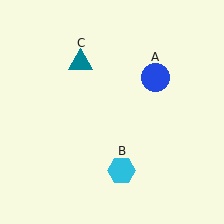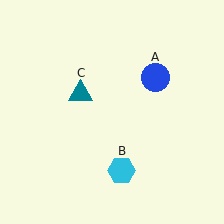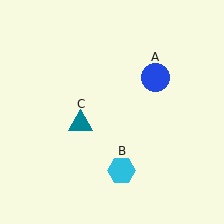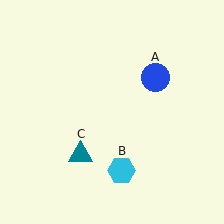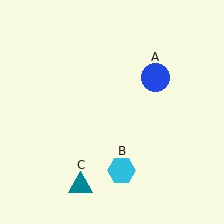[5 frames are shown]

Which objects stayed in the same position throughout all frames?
Blue circle (object A) and cyan hexagon (object B) remained stationary.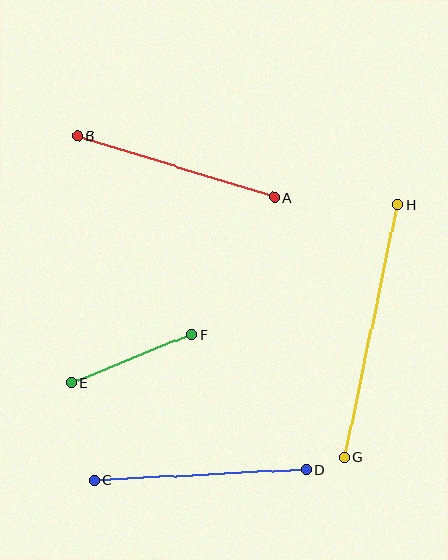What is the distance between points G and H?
The distance is approximately 258 pixels.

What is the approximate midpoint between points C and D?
The midpoint is at approximately (200, 475) pixels.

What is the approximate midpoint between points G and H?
The midpoint is at approximately (371, 331) pixels.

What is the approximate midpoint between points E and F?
The midpoint is at approximately (132, 359) pixels.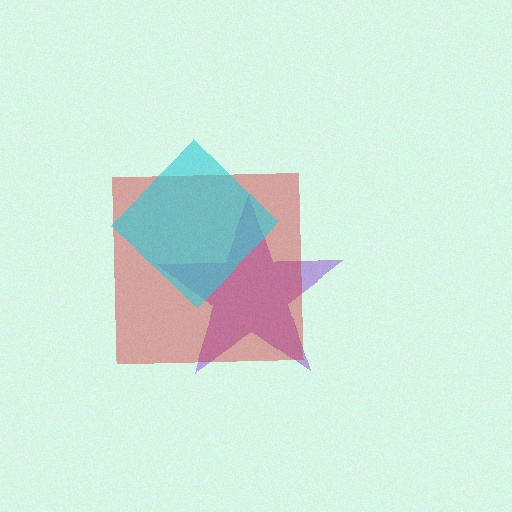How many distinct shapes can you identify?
There are 3 distinct shapes: a purple star, a red square, a cyan diamond.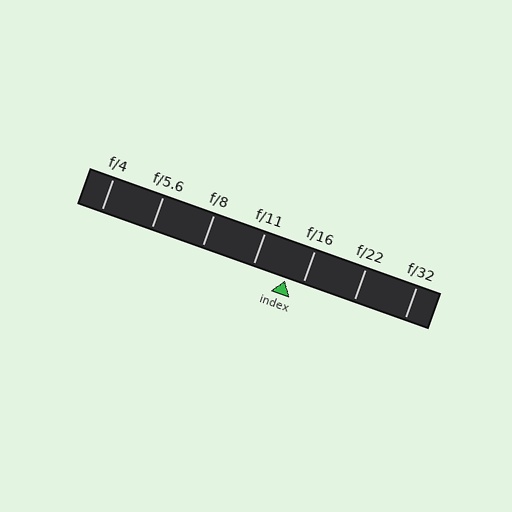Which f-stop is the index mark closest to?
The index mark is closest to f/16.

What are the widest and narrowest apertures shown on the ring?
The widest aperture shown is f/4 and the narrowest is f/32.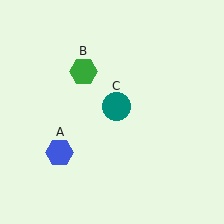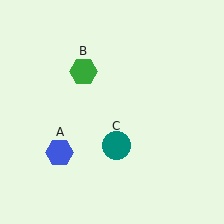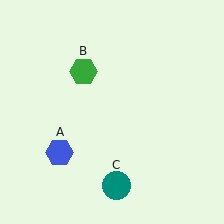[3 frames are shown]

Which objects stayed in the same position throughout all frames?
Blue hexagon (object A) and green hexagon (object B) remained stationary.